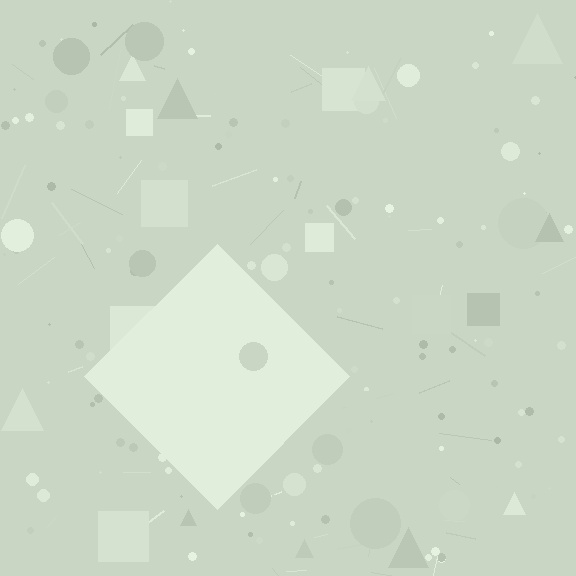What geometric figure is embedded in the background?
A diamond is embedded in the background.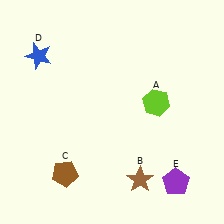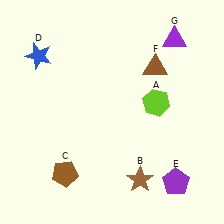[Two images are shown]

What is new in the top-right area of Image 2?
A purple triangle (G) was added in the top-right area of Image 2.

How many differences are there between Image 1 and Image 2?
There are 2 differences between the two images.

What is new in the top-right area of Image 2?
A brown triangle (F) was added in the top-right area of Image 2.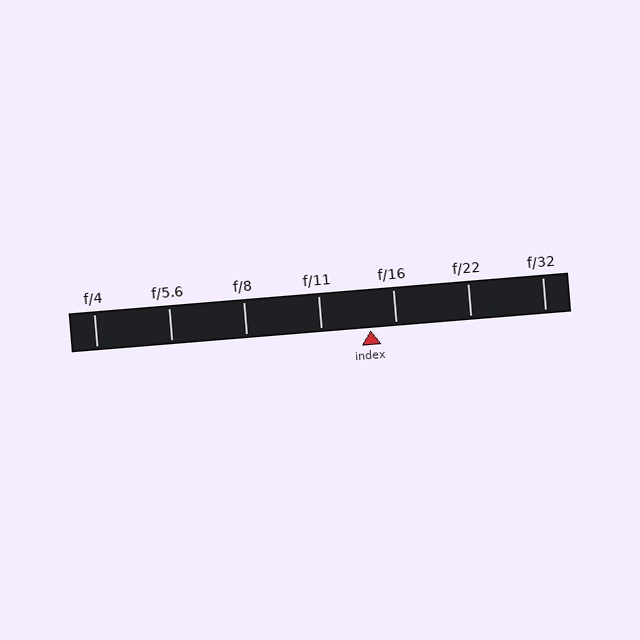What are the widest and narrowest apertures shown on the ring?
The widest aperture shown is f/4 and the narrowest is f/32.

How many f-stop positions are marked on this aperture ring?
There are 7 f-stop positions marked.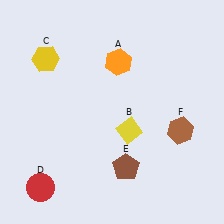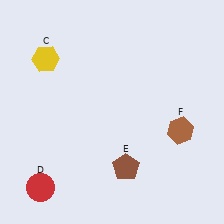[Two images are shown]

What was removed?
The yellow diamond (B), the orange hexagon (A) were removed in Image 2.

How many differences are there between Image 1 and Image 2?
There are 2 differences between the two images.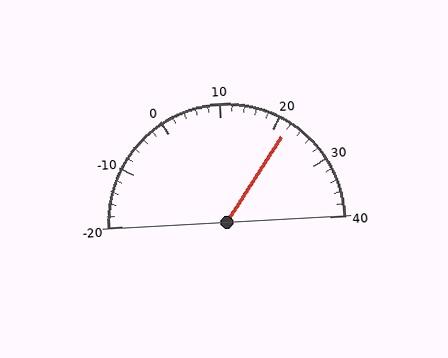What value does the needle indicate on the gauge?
The needle indicates approximately 22.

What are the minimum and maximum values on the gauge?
The gauge ranges from -20 to 40.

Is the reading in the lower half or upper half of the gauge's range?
The reading is in the upper half of the range (-20 to 40).